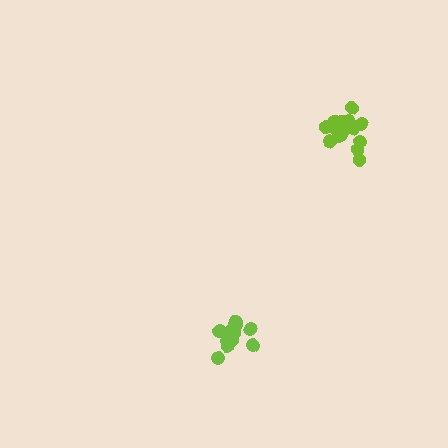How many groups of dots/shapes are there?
There are 2 groups.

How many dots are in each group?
Group 1: 14 dots, Group 2: 20 dots (34 total).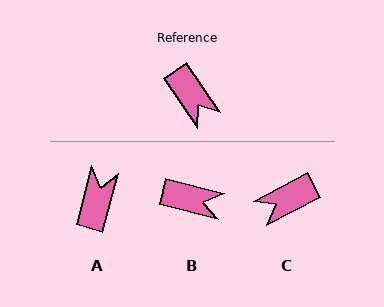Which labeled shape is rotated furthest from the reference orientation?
A, about 131 degrees away.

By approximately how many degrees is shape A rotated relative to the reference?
Approximately 131 degrees counter-clockwise.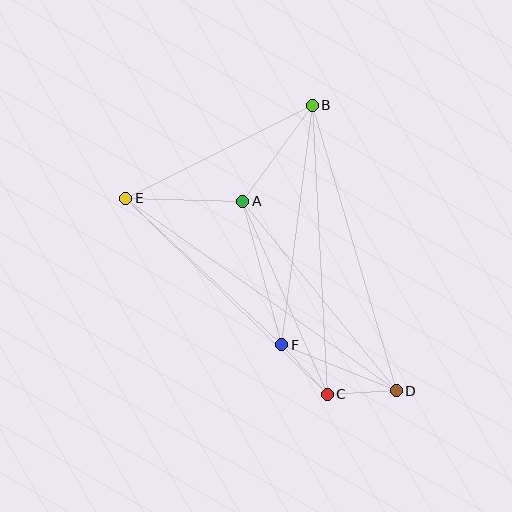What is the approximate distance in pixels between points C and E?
The distance between C and E is approximately 281 pixels.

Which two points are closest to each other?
Points C and F are closest to each other.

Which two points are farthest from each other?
Points D and E are farthest from each other.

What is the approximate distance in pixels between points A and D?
The distance between A and D is approximately 244 pixels.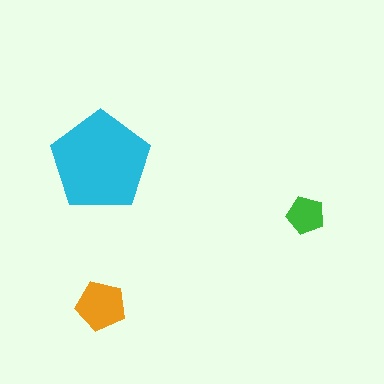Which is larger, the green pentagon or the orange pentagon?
The orange one.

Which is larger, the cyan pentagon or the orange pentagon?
The cyan one.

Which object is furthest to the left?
The cyan pentagon is leftmost.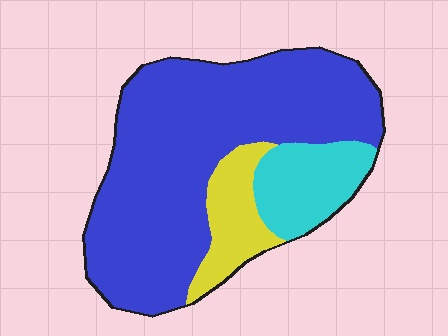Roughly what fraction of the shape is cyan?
Cyan covers 15% of the shape.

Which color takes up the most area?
Blue, at roughly 70%.